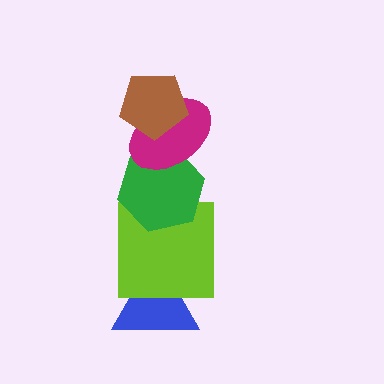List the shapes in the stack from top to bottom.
From top to bottom: the brown pentagon, the magenta ellipse, the green hexagon, the lime square, the blue triangle.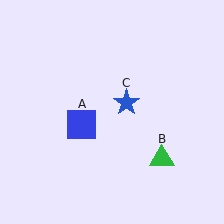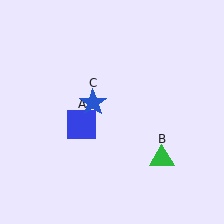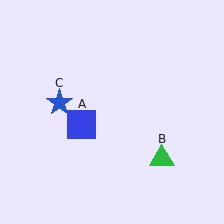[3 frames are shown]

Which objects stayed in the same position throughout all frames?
Blue square (object A) and green triangle (object B) remained stationary.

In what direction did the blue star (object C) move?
The blue star (object C) moved left.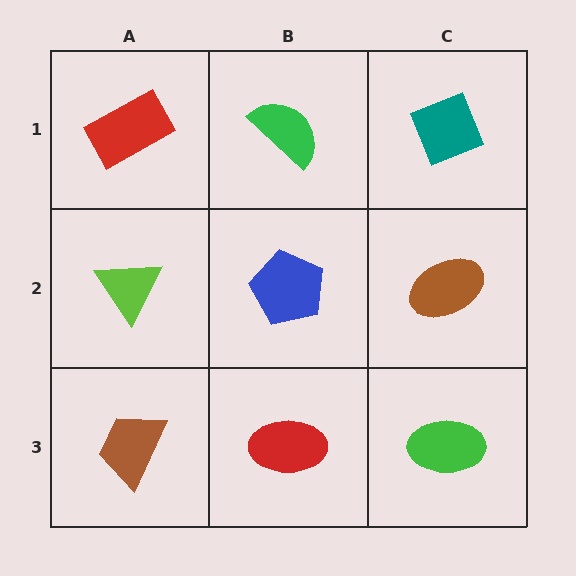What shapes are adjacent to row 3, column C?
A brown ellipse (row 2, column C), a red ellipse (row 3, column B).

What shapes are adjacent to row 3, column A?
A lime triangle (row 2, column A), a red ellipse (row 3, column B).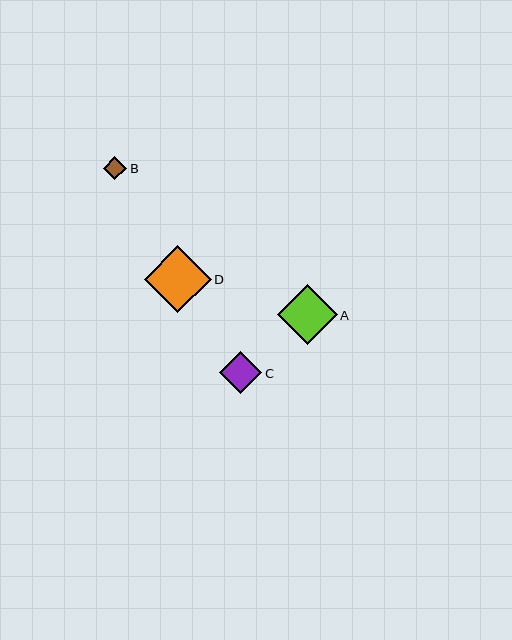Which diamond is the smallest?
Diamond B is the smallest with a size of approximately 23 pixels.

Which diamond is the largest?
Diamond D is the largest with a size of approximately 67 pixels.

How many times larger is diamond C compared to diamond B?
Diamond C is approximately 1.8 times the size of diamond B.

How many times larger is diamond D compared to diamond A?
Diamond D is approximately 1.1 times the size of diamond A.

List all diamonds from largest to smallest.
From largest to smallest: D, A, C, B.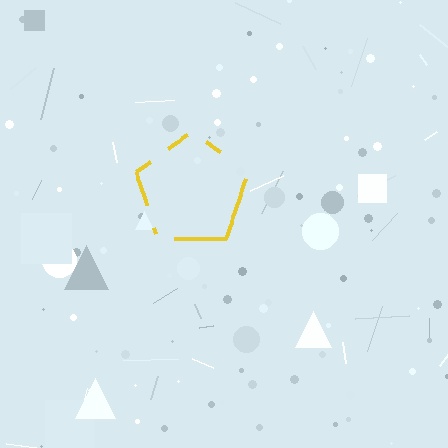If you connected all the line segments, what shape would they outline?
They would outline a pentagon.